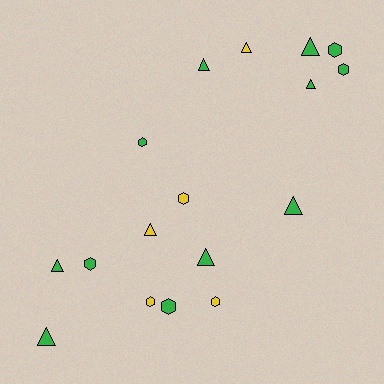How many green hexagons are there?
There are 5 green hexagons.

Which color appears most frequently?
Green, with 12 objects.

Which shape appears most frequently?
Triangle, with 9 objects.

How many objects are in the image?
There are 17 objects.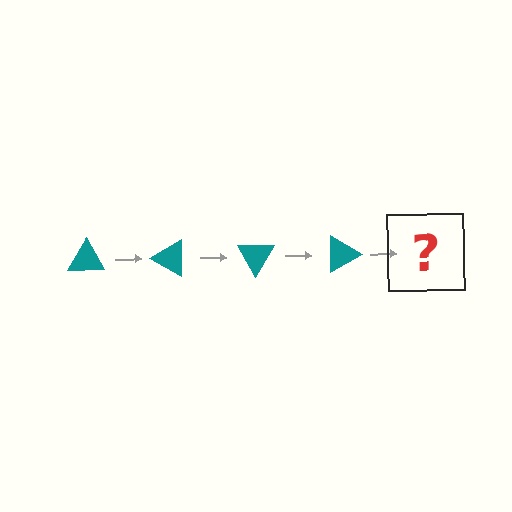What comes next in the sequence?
The next element should be a teal triangle rotated 120 degrees.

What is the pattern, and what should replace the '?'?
The pattern is that the triangle rotates 30 degrees each step. The '?' should be a teal triangle rotated 120 degrees.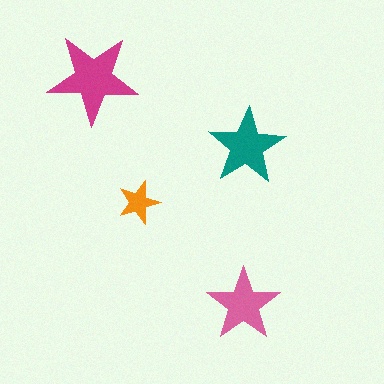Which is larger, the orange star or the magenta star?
The magenta one.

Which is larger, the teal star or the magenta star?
The magenta one.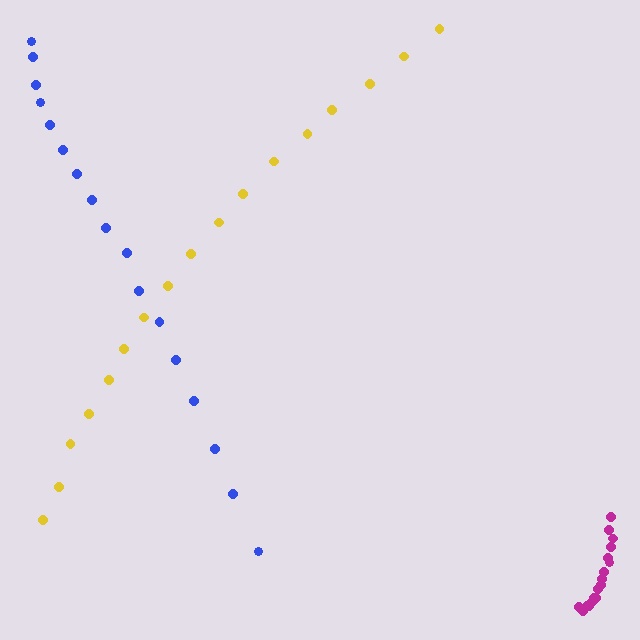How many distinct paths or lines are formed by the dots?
There are 3 distinct paths.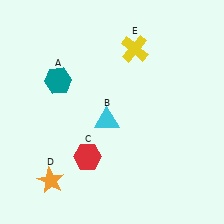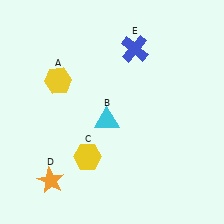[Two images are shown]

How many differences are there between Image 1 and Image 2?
There are 3 differences between the two images.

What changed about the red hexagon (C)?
In Image 1, C is red. In Image 2, it changed to yellow.